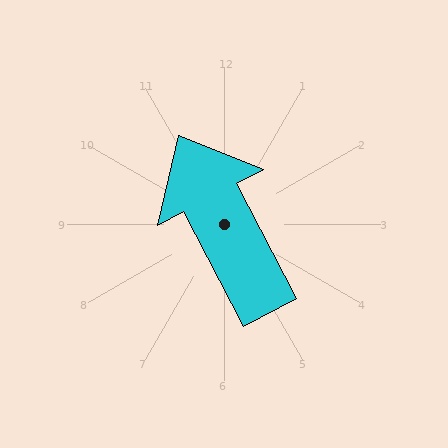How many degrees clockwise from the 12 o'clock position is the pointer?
Approximately 332 degrees.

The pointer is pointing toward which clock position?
Roughly 11 o'clock.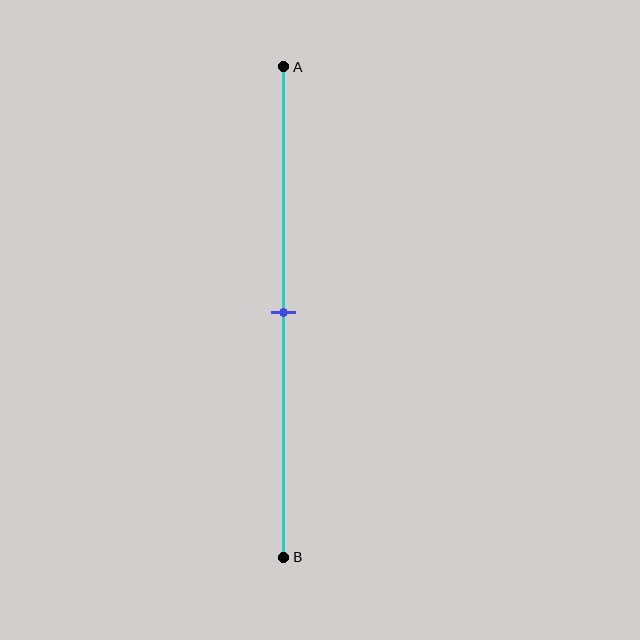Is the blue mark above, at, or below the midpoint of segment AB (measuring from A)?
The blue mark is approximately at the midpoint of segment AB.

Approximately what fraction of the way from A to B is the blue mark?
The blue mark is approximately 50% of the way from A to B.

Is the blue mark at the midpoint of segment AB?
Yes, the mark is approximately at the midpoint.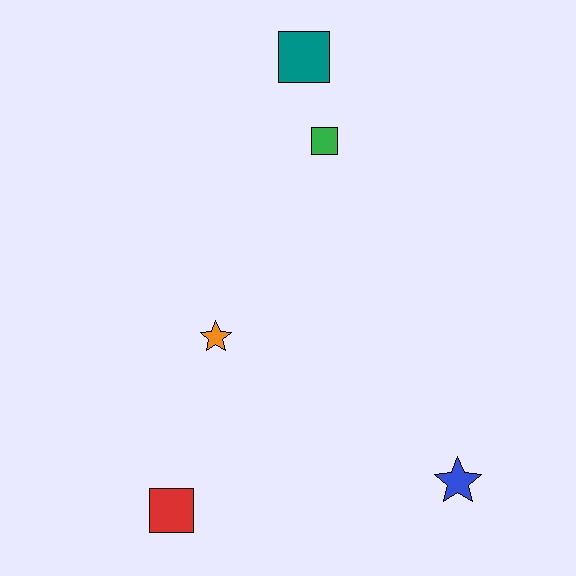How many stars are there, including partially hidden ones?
There are 2 stars.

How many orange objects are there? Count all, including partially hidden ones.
There is 1 orange object.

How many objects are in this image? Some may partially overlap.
There are 5 objects.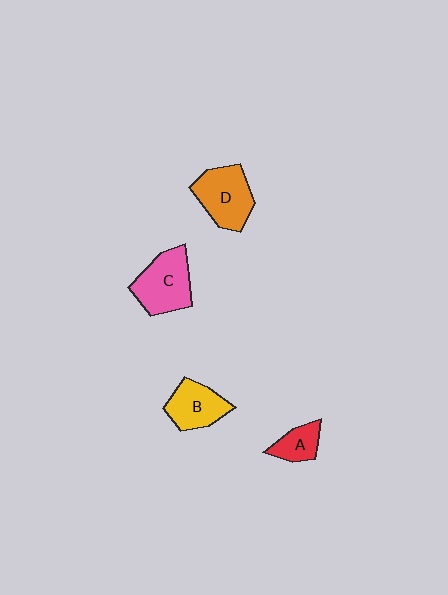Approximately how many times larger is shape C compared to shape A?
Approximately 2.0 times.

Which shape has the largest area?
Shape C (pink).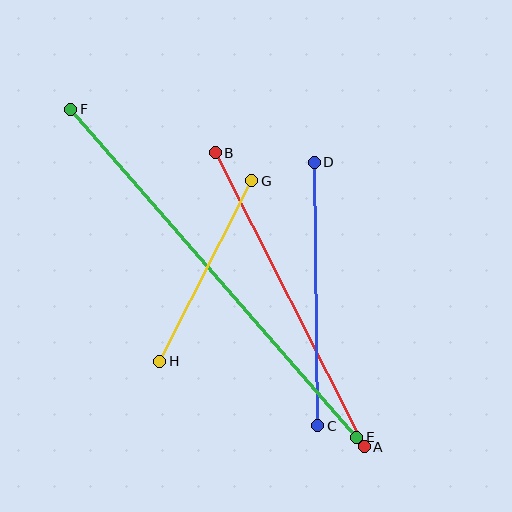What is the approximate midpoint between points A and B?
The midpoint is at approximately (290, 300) pixels.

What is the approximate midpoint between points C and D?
The midpoint is at approximately (316, 294) pixels.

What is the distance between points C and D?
The distance is approximately 264 pixels.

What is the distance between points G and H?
The distance is approximately 203 pixels.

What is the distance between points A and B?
The distance is approximately 330 pixels.